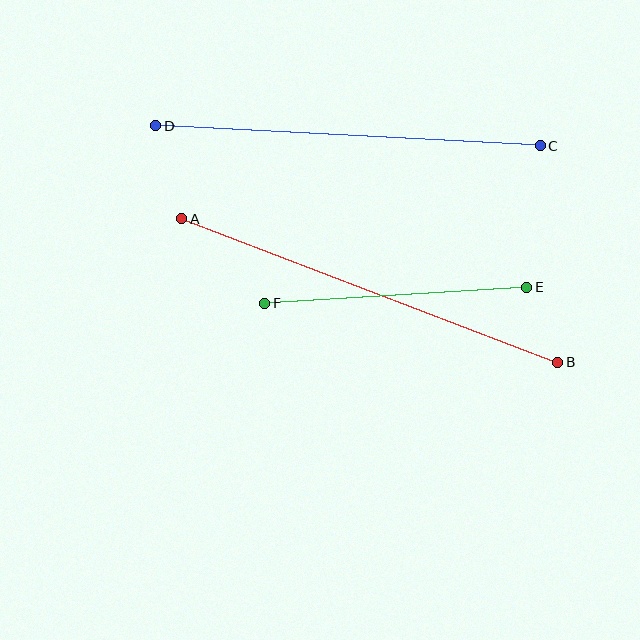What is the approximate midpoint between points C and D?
The midpoint is at approximately (348, 136) pixels.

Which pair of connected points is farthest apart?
Points A and B are farthest apart.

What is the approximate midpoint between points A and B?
The midpoint is at approximately (370, 291) pixels.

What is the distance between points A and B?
The distance is approximately 402 pixels.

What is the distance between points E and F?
The distance is approximately 263 pixels.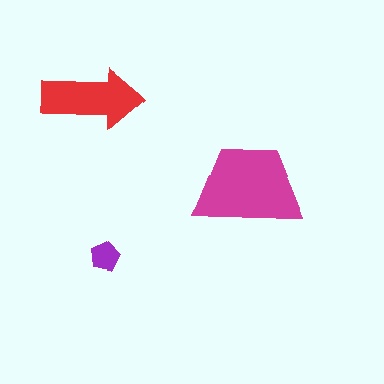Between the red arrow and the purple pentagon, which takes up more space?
The red arrow.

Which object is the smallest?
The purple pentagon.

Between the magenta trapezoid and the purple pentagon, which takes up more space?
The magenta trapezoid.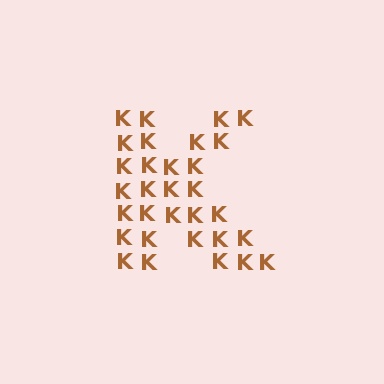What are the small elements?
The small elements are letter K's.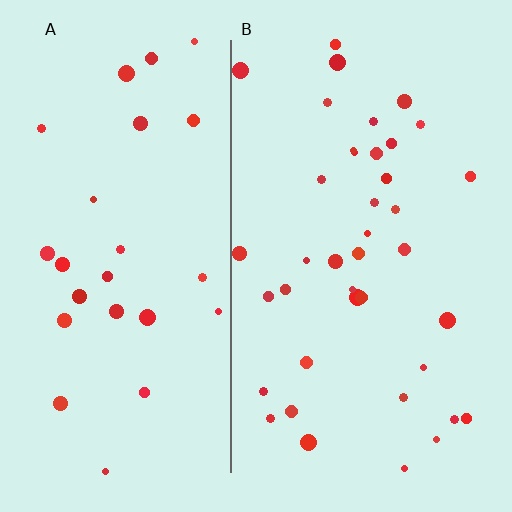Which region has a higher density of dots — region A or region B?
B (the right).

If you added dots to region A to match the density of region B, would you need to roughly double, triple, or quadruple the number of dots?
Approximately double.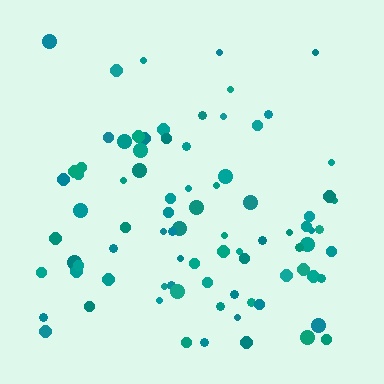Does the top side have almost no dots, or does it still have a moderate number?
Still a moderate number, just noticeably fewer than the bottom.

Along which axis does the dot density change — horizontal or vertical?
Vertical.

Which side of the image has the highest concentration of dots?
The bottom.